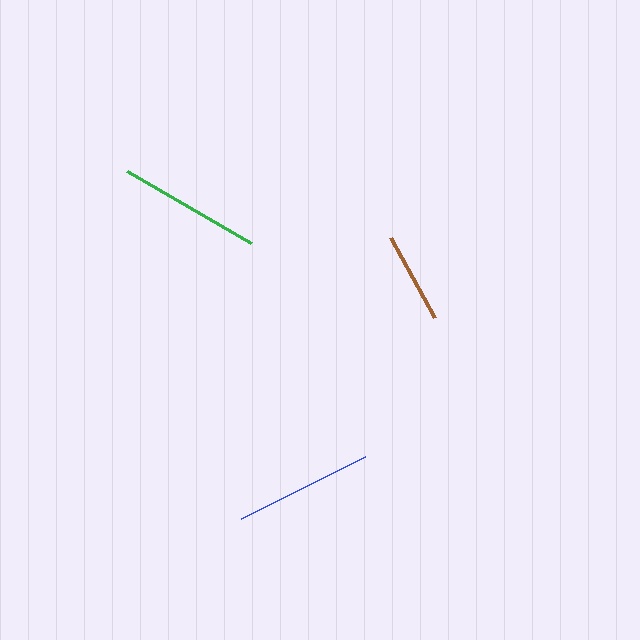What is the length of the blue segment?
The blue segment is approximately 139 pixels long.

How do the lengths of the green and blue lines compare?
The green and blue lines are approximately the same length.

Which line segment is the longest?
The green line is the longest at approximately 144 pixels.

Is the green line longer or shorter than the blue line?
The green line is longer than the blue line.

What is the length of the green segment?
The green segment is approximately 144 pixels long.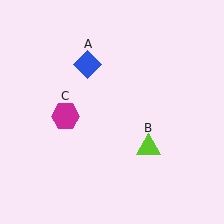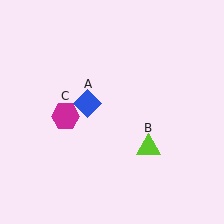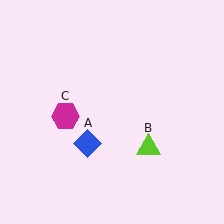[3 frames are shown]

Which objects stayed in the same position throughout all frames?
Lime triangle (object B) and magenta hexagon (object C) remained stationary.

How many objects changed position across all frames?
1 object changed position: blue diamond (object A).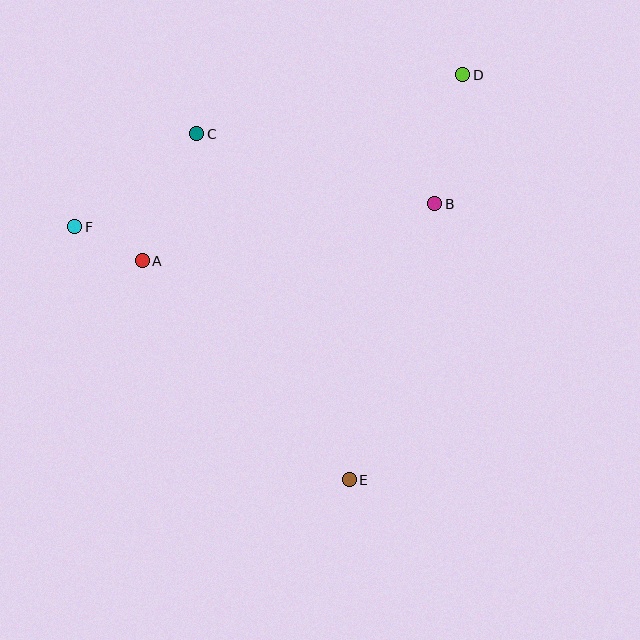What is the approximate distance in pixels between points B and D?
The distance between B and D is approximately 132 pixels.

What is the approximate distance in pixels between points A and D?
The distance between A and D is approximately 371 pixels.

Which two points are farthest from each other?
Points D and E are farthest from each other.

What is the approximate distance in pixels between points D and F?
The distance between D and F is approximately 416 pixels.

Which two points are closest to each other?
Points A and F are closest to each other.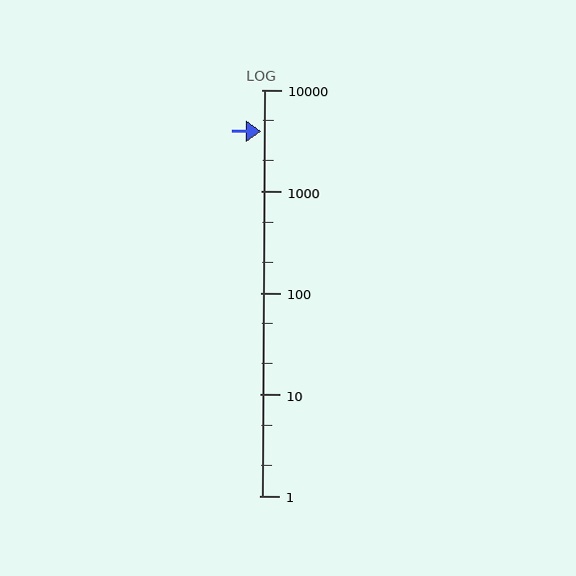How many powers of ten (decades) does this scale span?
The scale spans 4 decades, from 1 to 10000.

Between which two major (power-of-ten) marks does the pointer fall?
The pointer is between 1000 and 10000.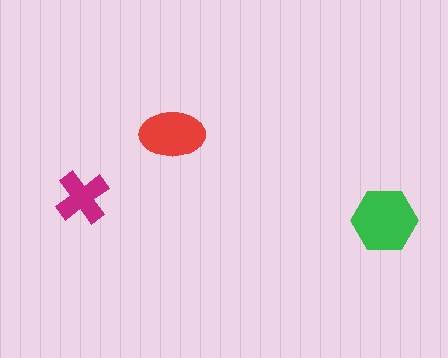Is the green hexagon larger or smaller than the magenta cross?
Larger.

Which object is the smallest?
The magenta cross.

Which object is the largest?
The green hexagon.